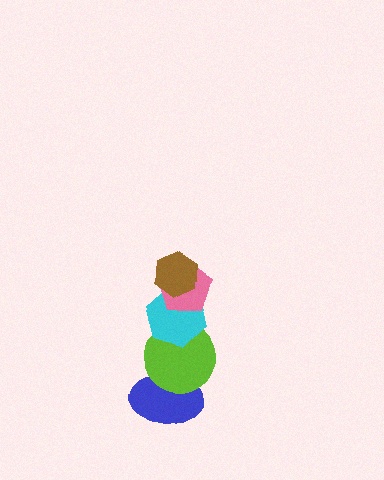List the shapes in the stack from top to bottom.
From top to bottom: the brown hexagon, the pink pentagon, the cyan hexagon, the lime circle, the blue ellipse.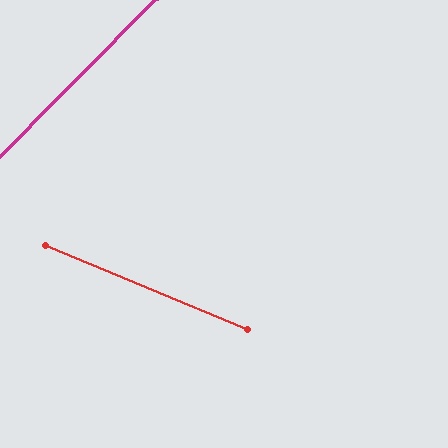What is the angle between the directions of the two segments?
Approximately 68 degrees.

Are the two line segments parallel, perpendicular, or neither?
Neither parallel nor perpendicular — they differ by about 68°.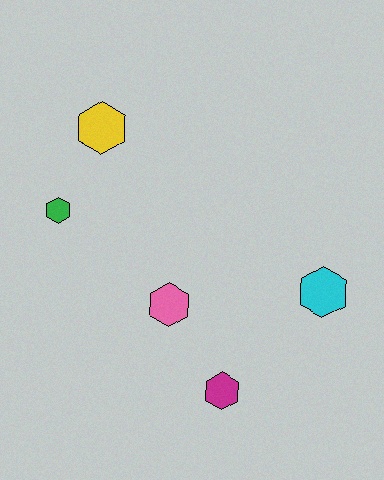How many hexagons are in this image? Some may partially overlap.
There are 5 hexagons.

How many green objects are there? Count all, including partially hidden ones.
There is 1 green object.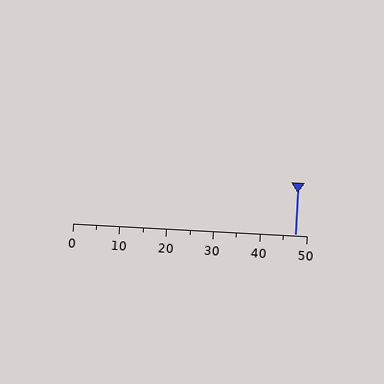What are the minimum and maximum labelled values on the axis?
The axis runs from 0 to 50.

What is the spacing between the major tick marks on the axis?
The major ticks are spaced 10 apart.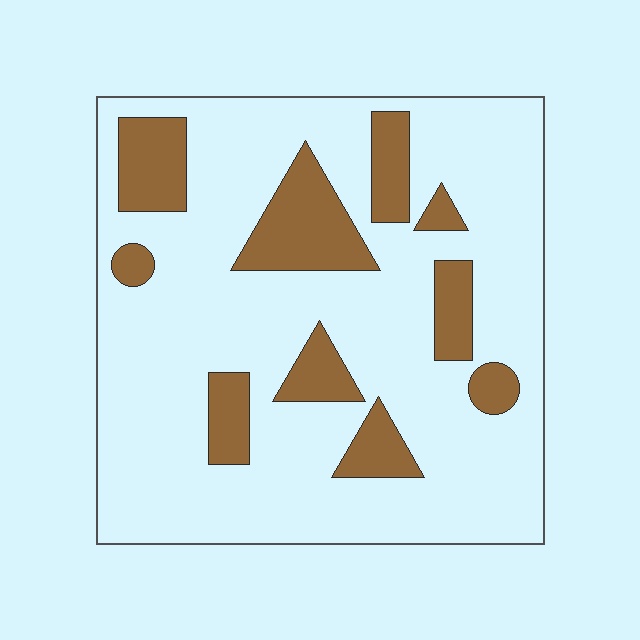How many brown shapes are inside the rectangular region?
10.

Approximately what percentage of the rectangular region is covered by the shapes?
Approximately 20%.